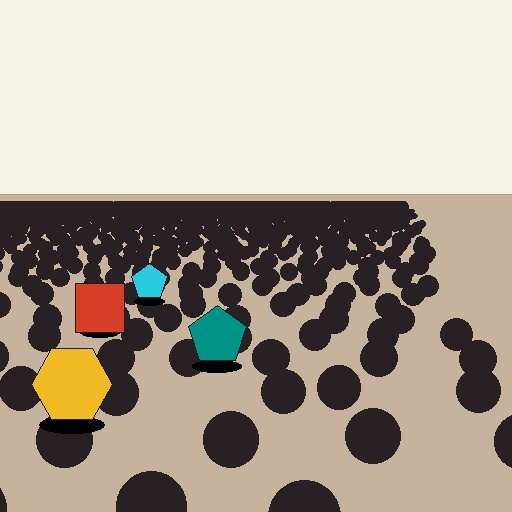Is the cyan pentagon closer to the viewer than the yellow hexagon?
No. The yellow hexagon is closer — you can tell from the texture gradient: the ground texture is coarser near it.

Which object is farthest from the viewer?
The cyan pentagon is farthest from the viewer. It appears smaller and the ground texture around it is denser.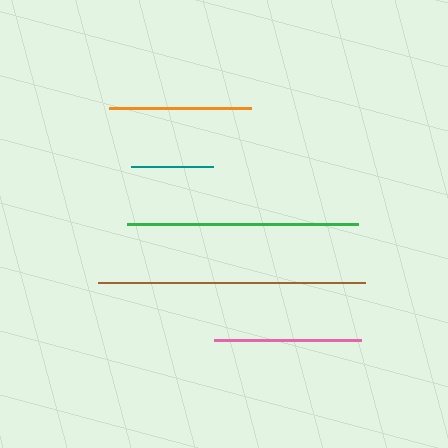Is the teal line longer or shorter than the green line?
The green line is longer than the teal line.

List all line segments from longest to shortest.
From longest to shortest: brown, green, pink, orange, teal.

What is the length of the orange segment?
The orange segment is approximately 142 pixels long.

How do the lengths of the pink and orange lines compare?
The pink and orange lines are approximately the same length.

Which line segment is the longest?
The brown line is the longest at approximately 267 pixels.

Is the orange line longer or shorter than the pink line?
The pink line is longer than the orange line.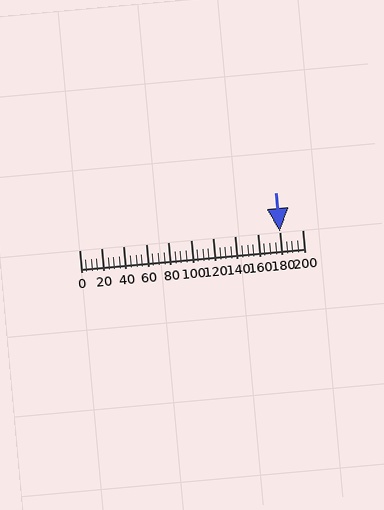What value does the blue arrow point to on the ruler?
The blue arrow points to approximately 180.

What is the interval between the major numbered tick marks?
The major tick marks are spaced 20 units apart.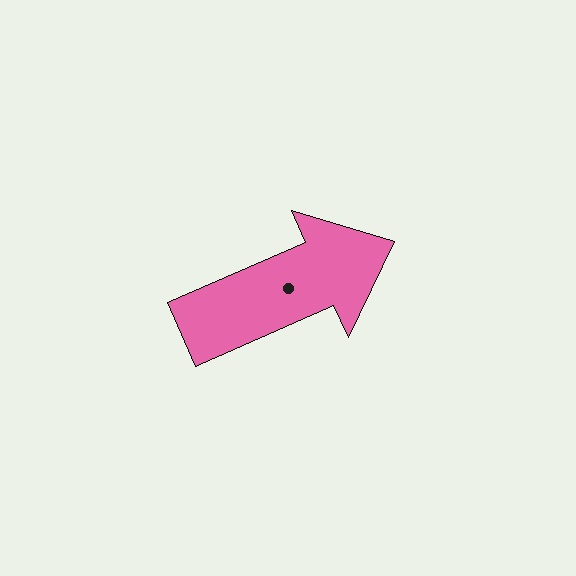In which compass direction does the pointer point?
Northeast.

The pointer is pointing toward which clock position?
Roughly 2 o'clock.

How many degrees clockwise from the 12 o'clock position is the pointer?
Approximately 66 degrees.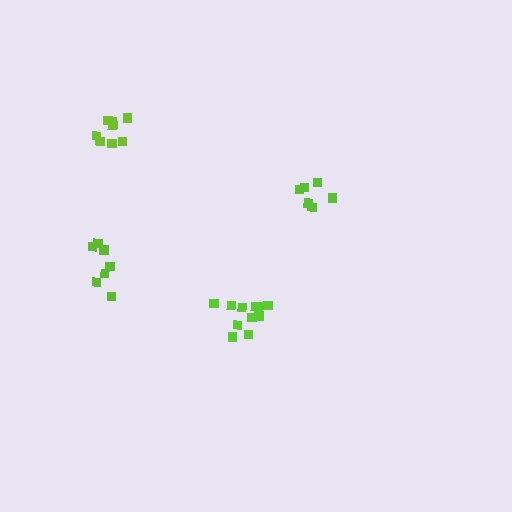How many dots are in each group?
Group 1: 11 dots, Group 2: 7 dots, Group 3: 6 dots, Group 4: 8 dots (32 total).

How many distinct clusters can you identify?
There are 4 distinct clusters.